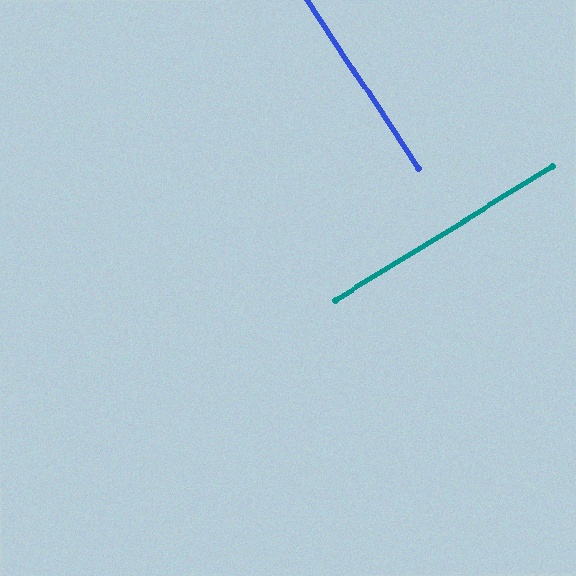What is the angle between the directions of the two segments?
Approximately 88 degrees.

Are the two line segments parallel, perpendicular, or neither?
Perpendicular — they meet at approximately 88°.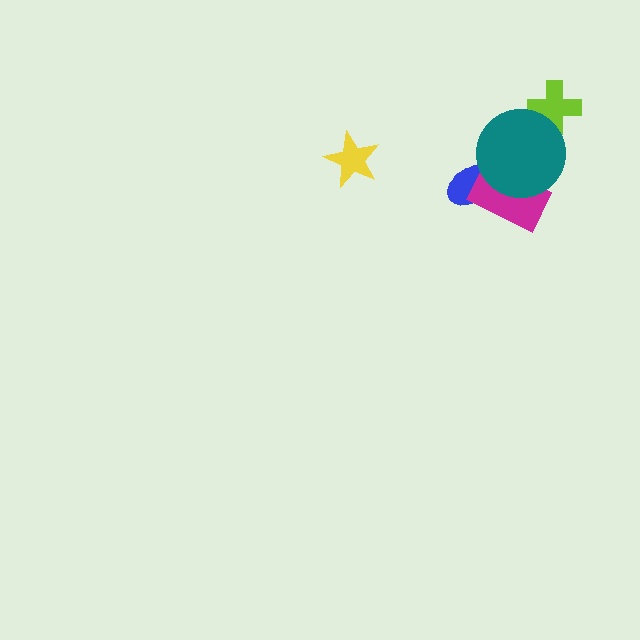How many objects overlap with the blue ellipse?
2 objects overlap with the blue ellipse.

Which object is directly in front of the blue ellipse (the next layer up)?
The magenta rectangle is directly in front of the blue ellipse.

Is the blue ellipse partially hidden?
Yes, it is partially covered by another shape.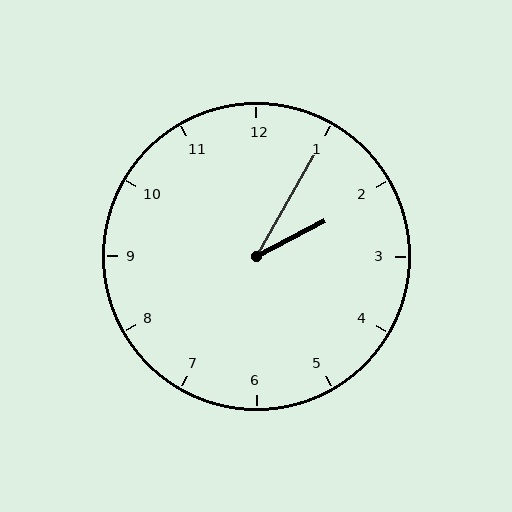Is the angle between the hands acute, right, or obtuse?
It is acute.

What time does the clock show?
2:05.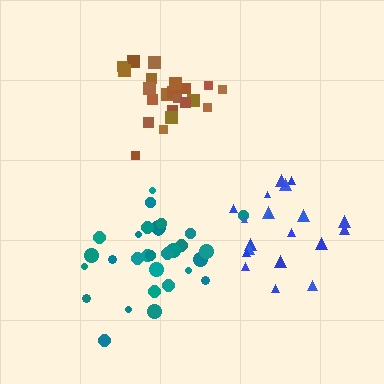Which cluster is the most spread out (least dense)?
Blue.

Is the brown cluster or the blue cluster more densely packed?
Brown.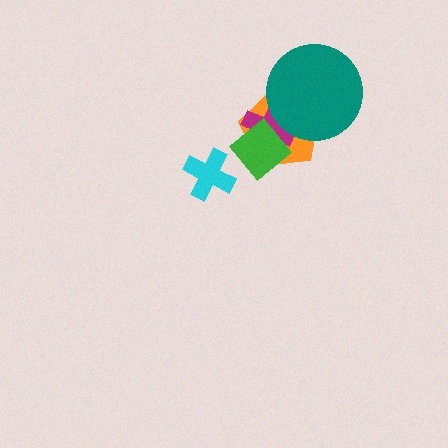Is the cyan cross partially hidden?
No, no other shape covers it.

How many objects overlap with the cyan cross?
0 objects overlap with the cyan cross.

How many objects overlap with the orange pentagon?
3 objects overlap with the orange pentagon.